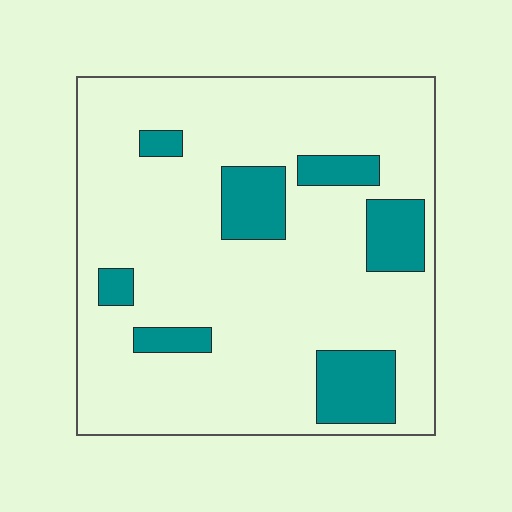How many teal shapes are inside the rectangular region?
7.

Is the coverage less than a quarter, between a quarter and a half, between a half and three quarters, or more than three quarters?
Less than a quarter.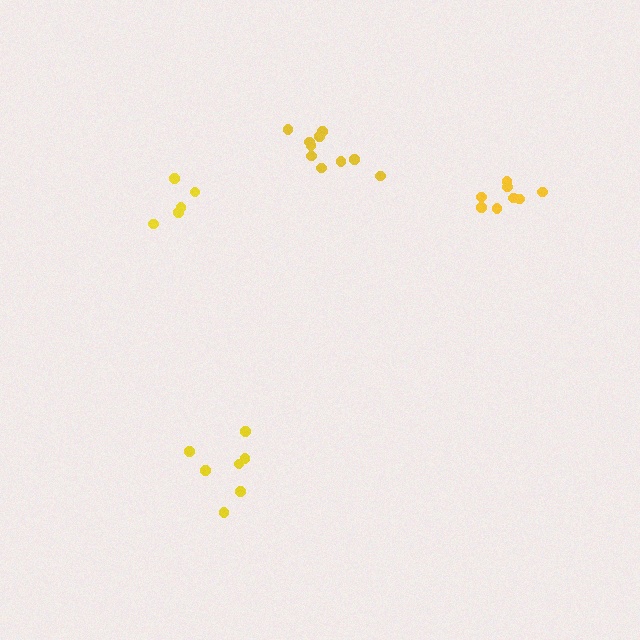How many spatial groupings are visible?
There are 4 spatial groupings.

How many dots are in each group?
Group 1: 5 dots, Group 2: 10 dots, Group 3: 8 dots, Group 4: 7 dots (30 total).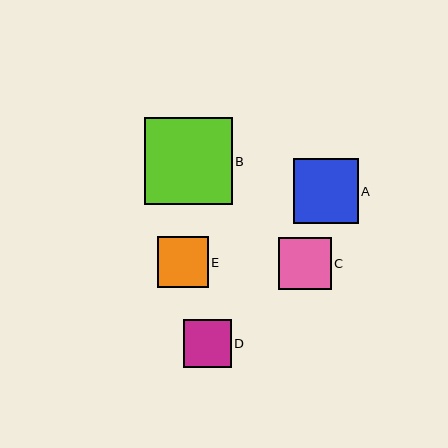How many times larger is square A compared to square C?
Square A is approximately 1.2 times the size of square C.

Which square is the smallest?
Square D is the smallest with a size of approximately 48 pixels.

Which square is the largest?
Square B is the largest with a size of approximately 88 pixels.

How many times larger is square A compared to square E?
Square A is approximately 1.3 times the size of square E.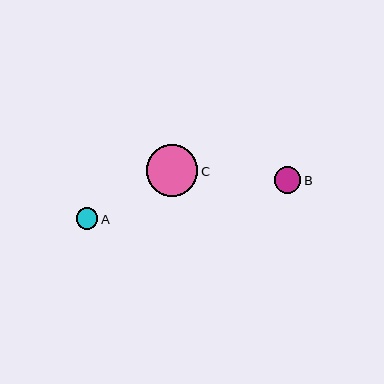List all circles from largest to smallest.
From largest to smallest: C, B, A.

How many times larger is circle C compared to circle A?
Circle C is approximately 2.4 times the size of circle A.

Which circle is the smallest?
Circle A is the smallest with a size of approximately 22 pixels.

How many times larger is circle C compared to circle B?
Circle C is approximately 2.0 times the size of circle B.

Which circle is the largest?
Circle C is the largest with a size of approximately 52 pixels.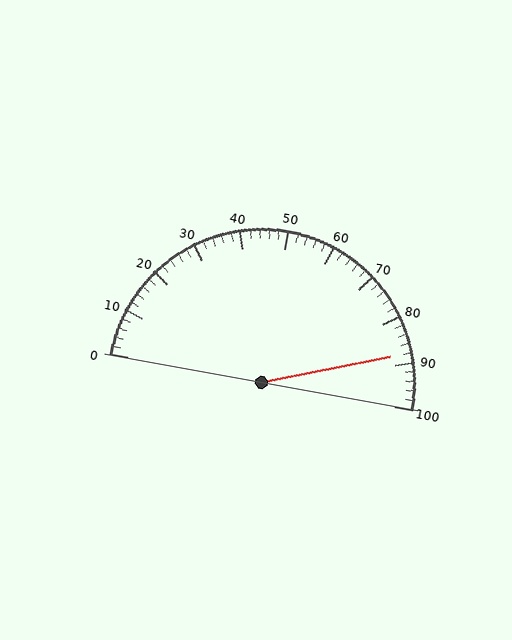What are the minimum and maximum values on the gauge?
The gauge ranges from 0 to 100.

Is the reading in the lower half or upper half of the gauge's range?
The reading is in the upper half of the range (0 to 100).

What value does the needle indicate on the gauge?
The needle indicates approximately 88.